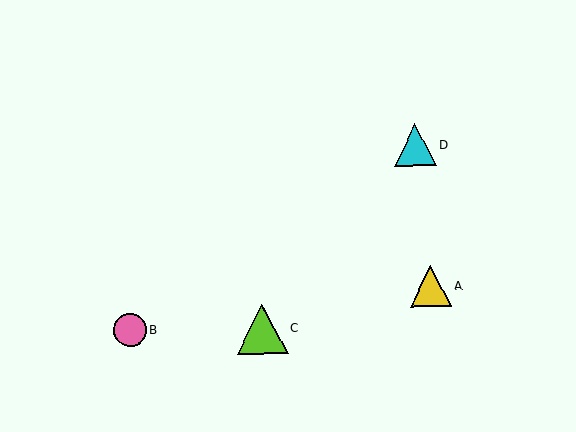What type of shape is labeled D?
Shape D is a cyan triangle.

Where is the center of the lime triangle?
The center of the lime triangle is at (262, 329).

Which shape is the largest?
The lime triangle (labeled C) is the largest.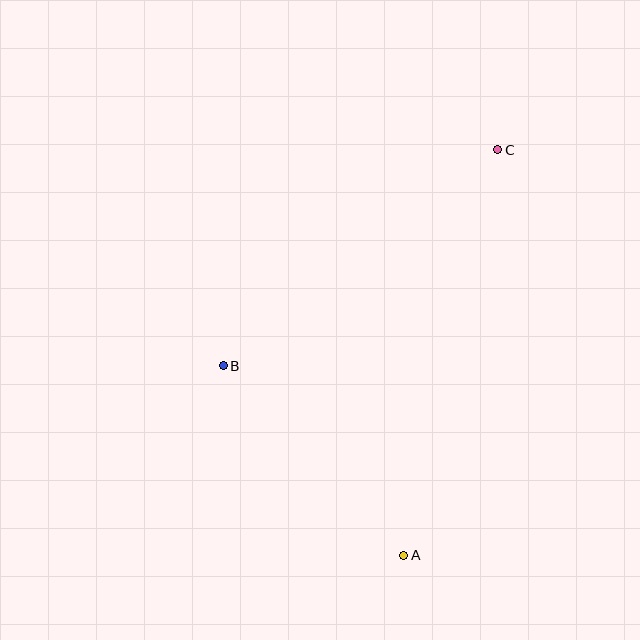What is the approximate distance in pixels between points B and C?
The distance between B and C is approximately 350 pixels.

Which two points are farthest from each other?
Points A and C are farthest from each other.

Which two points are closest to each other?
Points A and B are closest to each other.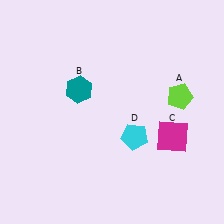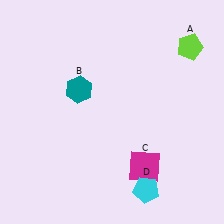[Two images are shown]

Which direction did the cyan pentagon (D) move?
The cyan pentagon (D) moved down.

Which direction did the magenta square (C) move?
The magenta square (C) moved down.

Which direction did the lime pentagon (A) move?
The lime pentagon (A) moved up.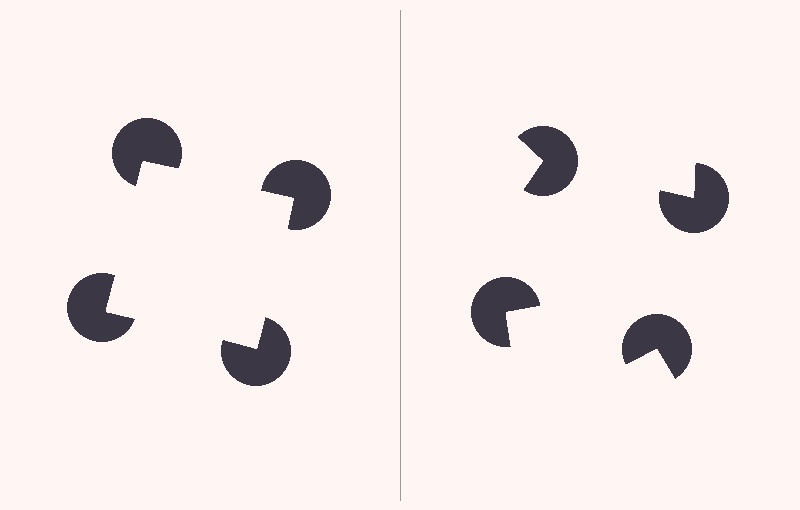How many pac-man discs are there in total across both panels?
8 — 4 on each side.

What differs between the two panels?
The pac-man discs are positioned identically on both sides; only the wedge orientations differ. On the left they align to a square; on the right they are misaligned.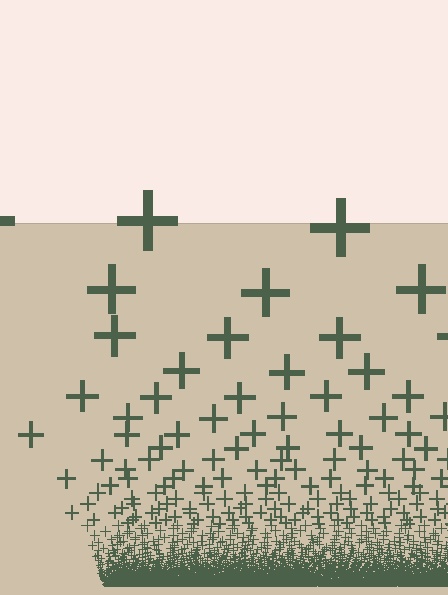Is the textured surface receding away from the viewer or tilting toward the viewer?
The surface appears to tilt toward the viewer. Texture elements get larger and sparser toward the top.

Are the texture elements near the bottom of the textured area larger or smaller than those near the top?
Smaller. The gradient is inverted — elements near the bottom are smaller and denser.